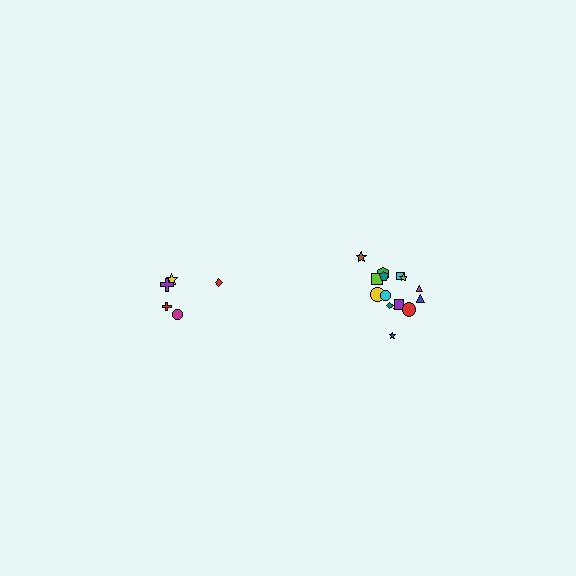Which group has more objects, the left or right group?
The right group.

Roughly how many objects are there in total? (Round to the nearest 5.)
Roughly 20 objects in total.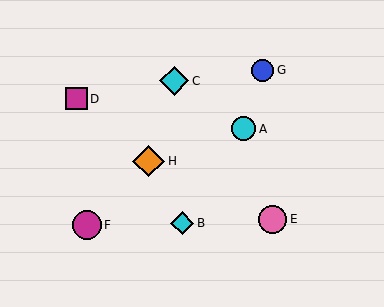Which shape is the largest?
The orange diamond (labeled H) is the largest.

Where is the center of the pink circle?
The center of the pink circle is at (272, 219).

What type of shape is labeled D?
Shape D is a magenta square.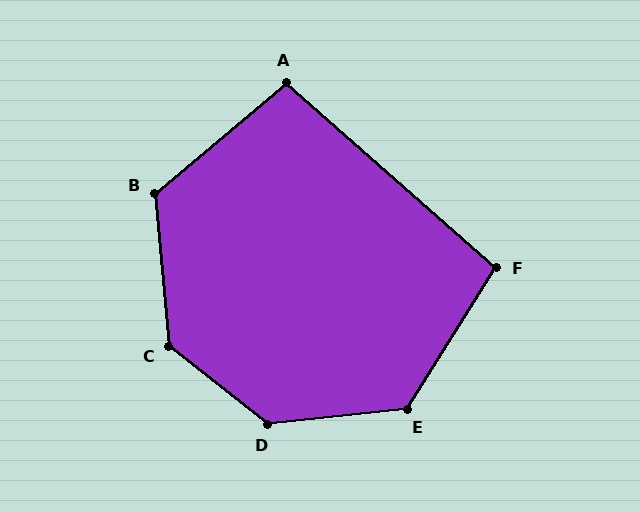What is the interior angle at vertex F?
Approximately 99 degrees (obtuse).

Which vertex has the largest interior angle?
D, at approximately 135 degrees.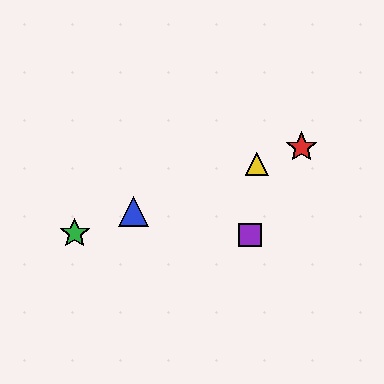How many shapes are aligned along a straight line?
4 shapes (the red star, the blue triangle, the green star, the yellow triangle) are aligned along a straight line.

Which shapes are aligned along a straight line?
The red star, the blue triangle, the green star, the yellow triangle are aligned along a straight line.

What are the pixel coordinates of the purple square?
The purple square is at (250, 235).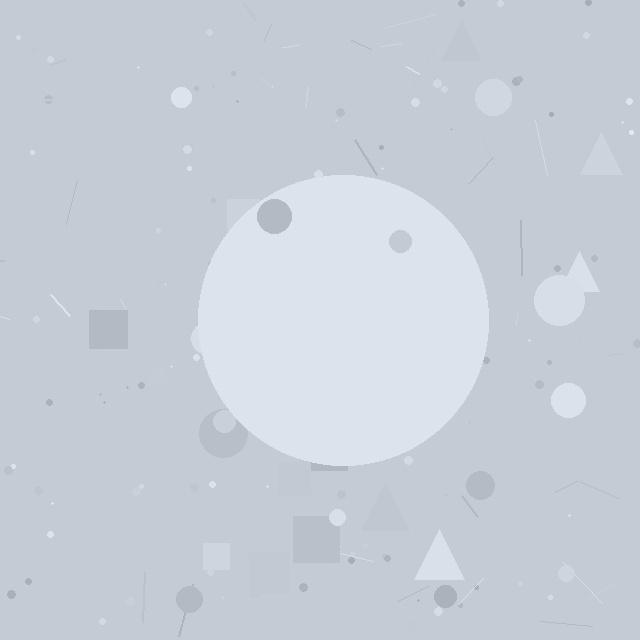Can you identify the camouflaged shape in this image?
The camouflaged shape is a circle.